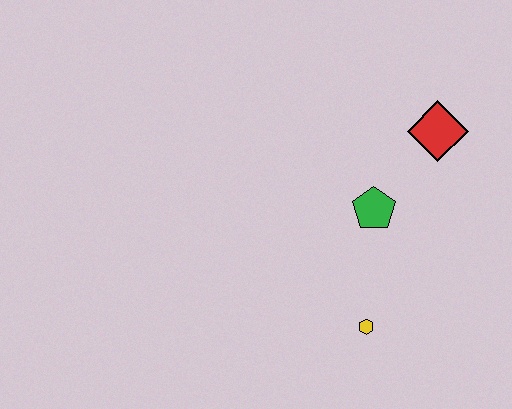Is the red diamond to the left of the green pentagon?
No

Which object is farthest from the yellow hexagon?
The red diamond is farthest from the yellow hexagon.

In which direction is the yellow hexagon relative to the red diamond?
The yellow hexagon is below the red diamond.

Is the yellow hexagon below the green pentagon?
Yes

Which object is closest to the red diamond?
The green pentagon is closest to the red diamond.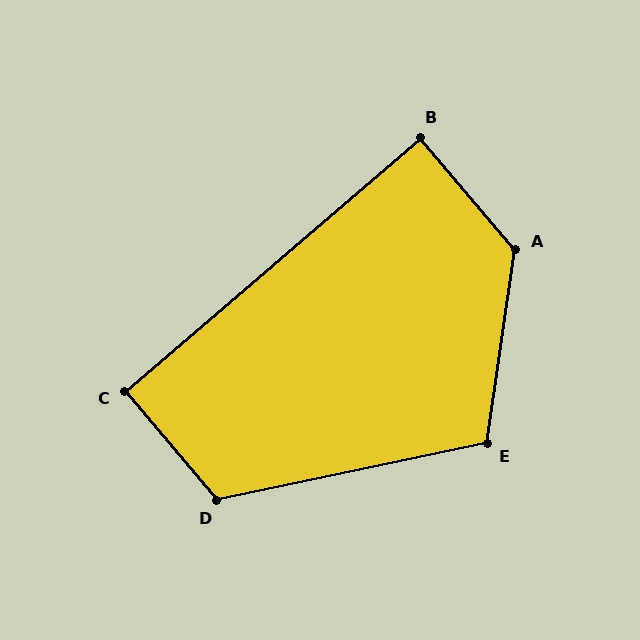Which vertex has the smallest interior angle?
B, at approximately 90 degrees.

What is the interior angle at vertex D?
Approximately 118 degrees (obtuse).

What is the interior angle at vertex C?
Approximately 91 degrees (approximately right).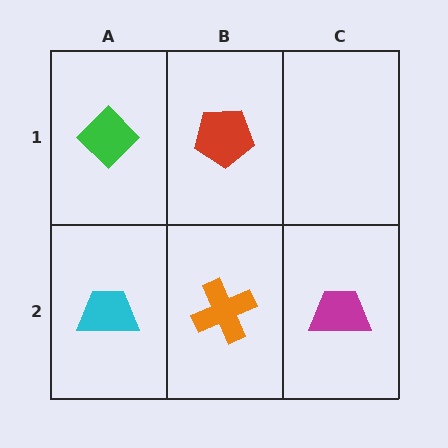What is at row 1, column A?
A green diamond.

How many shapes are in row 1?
2 shapes.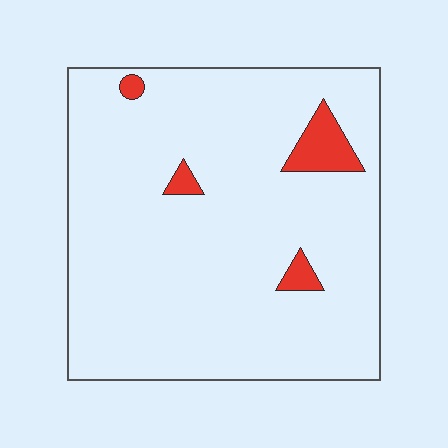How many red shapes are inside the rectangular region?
4.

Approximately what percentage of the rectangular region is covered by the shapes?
Approximately 5%.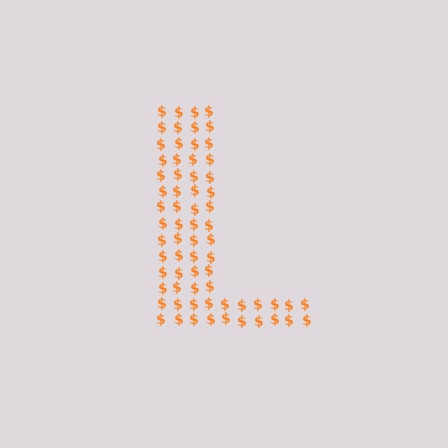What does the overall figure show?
The overall figure shows the letter L.